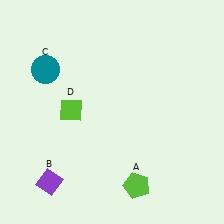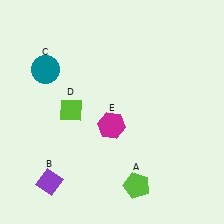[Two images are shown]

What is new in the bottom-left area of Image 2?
A magenta hexagon (E) was added in the bottom-left area of Image 2.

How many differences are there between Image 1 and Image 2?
There is 1 difference between the two images.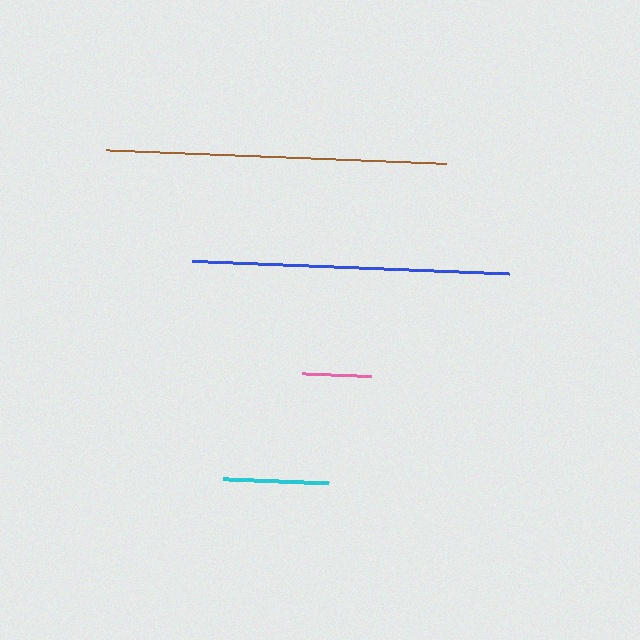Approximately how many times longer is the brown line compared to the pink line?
The brown line is approximately 4.9 times the length of the pink line.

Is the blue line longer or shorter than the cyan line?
The blue line is longer than the cyan line.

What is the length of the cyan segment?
The cyan segment is approximately 107 pixels long.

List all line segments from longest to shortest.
From longest to shortest: brown, blue, cyan, pink.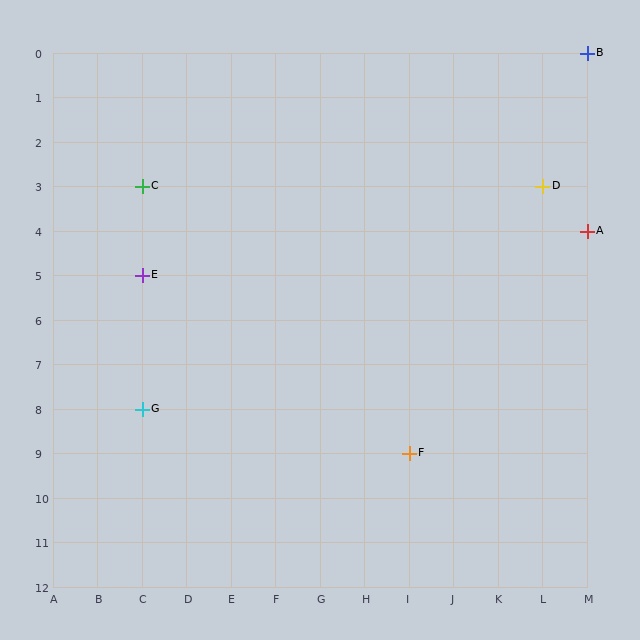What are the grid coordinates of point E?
Point E is at grid coordinates (C, 5).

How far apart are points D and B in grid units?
Points D and B are 1 column and 3 rows apart (about 3.2 grid units diagonally).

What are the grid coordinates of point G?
Point G is at grid coordinates (C, 8).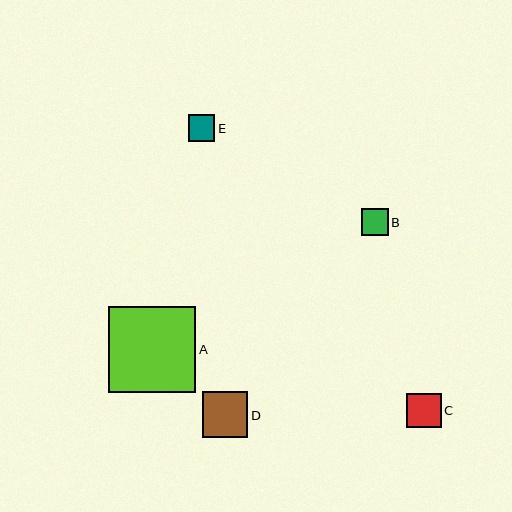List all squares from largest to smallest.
From largest to smallest: A, D, C, B, E.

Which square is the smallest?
Square E is the smallest with a size of approximately 26 pixels.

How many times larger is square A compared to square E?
Square A is approximately 3.3 times the size of square E.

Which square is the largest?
Square A is the largest with a size of approximately 87 pixels.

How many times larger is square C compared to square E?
Square C is approximately 1.3 times the size of square E.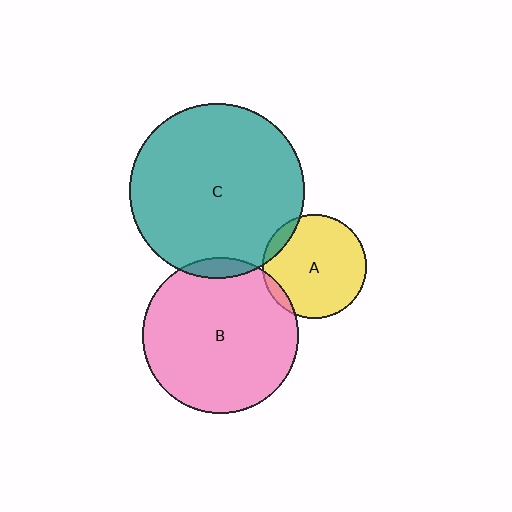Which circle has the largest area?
Circle C (teal).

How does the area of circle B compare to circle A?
Approximately 2.3 times.